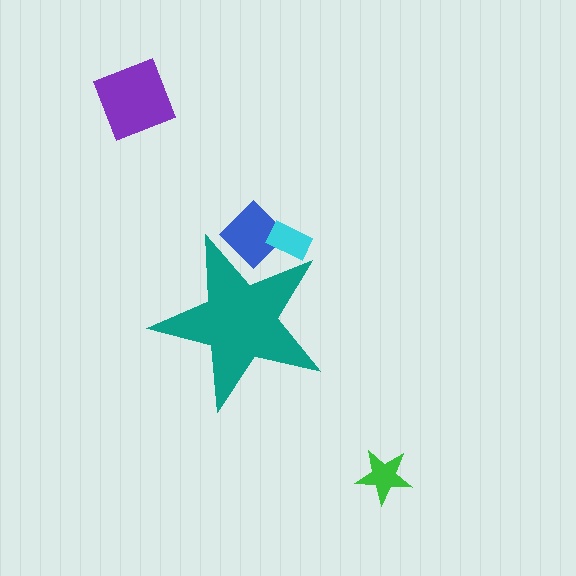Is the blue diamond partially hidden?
Yes, the blue diamond is partially hidden behind the teal star.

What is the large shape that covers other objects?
A teal star.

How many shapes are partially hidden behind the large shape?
2 shapes are partially hidden.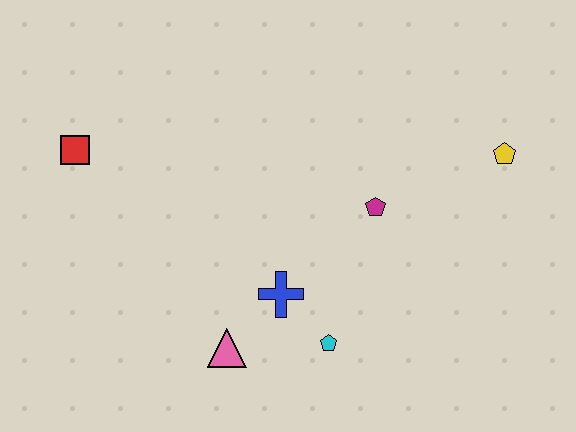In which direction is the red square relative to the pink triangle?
The red square is above the pink triangle.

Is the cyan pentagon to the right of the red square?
Yes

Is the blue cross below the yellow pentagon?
Yes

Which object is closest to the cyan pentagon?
The blue cross is closest to the cyan pentagon.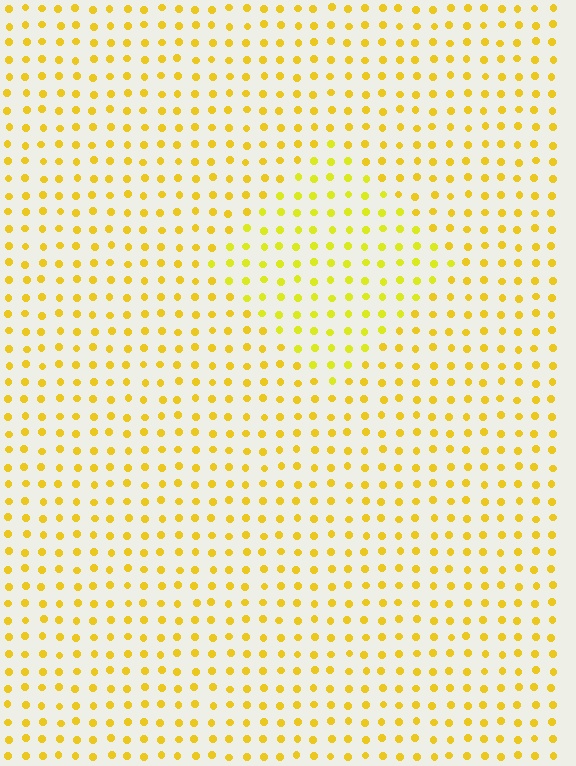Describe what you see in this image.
The image is filled with small yellow elements in a uniform arrangement. A diamond-shaped region is visible where the elements are tinted to a slightly different hue, forming a subtle color boundary.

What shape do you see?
I see a diamond.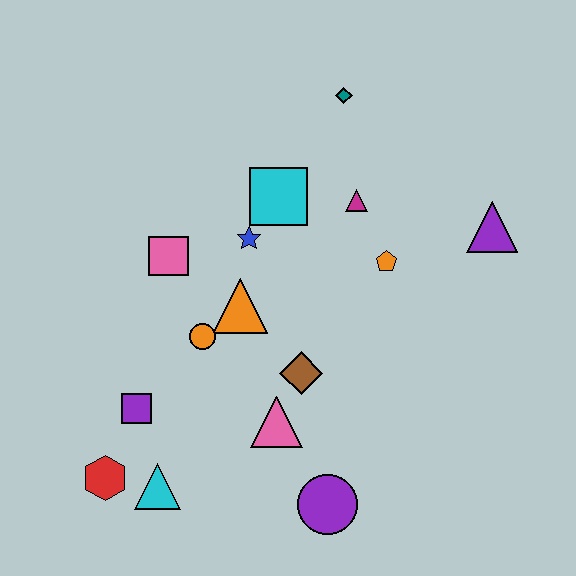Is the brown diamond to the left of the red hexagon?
No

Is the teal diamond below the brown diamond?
No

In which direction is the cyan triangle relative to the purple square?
The cyan triangle is below the purple square.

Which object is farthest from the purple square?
The purple triangle is farthest from the purple square.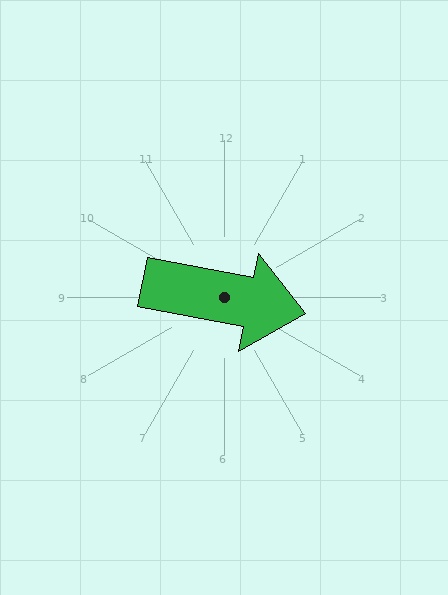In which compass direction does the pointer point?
East.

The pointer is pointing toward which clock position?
Roughly 3 o'clock.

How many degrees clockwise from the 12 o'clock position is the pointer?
Approximately 101 degrees.